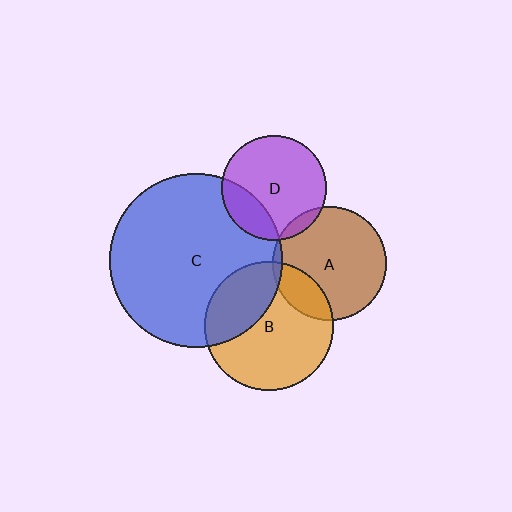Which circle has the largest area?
Circle C (blue).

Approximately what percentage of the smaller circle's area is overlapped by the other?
Approximately 5%.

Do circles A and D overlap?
Yes.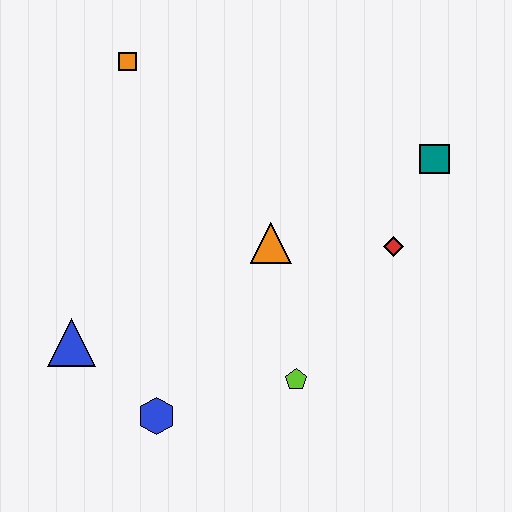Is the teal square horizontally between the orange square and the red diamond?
No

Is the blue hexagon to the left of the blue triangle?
No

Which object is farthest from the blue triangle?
The teal square is farthest from the blue triangle.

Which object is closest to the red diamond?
The teal square is closest to the red diamond.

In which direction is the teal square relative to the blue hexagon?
The teal square is to the right of the blue hexagon.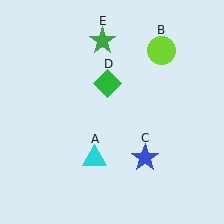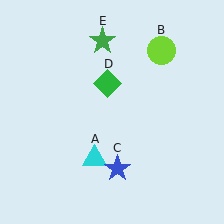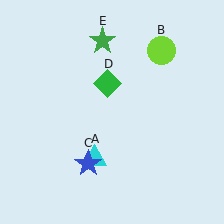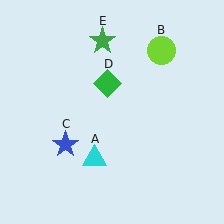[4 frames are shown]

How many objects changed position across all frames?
1 object changed position: blue star (object C).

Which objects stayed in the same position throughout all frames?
Cyan triangle (object A) and lime circle (object B) and green diamond (object D) and green star (object E) remained stationary.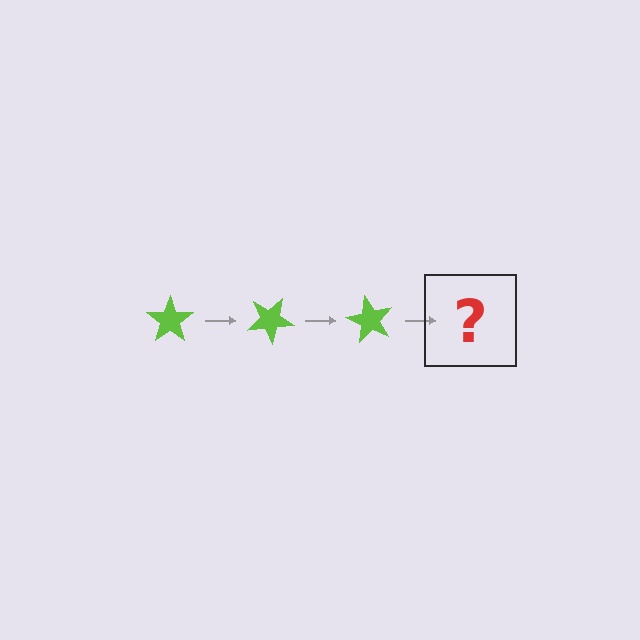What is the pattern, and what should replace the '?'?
The pattern is that the star rotates 30 degrees each step. The '?' should be a lime star rotated 90 degrees.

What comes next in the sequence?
The next element should be a lime star rotated 90 degrees.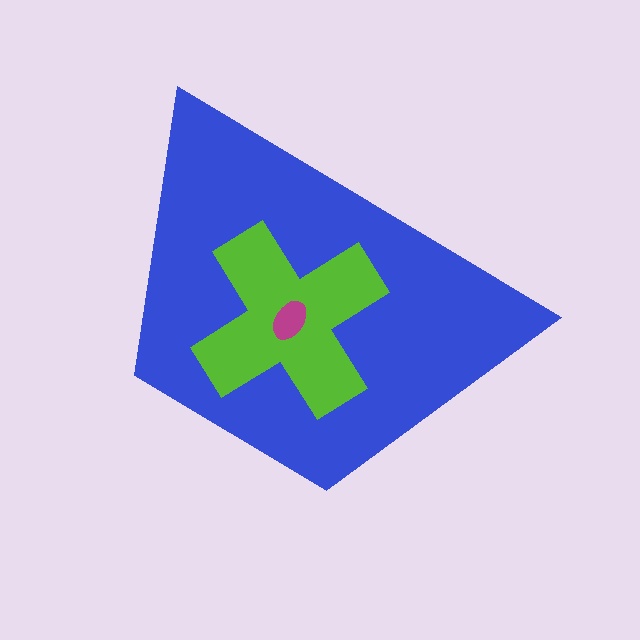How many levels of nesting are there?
3.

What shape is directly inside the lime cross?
The magenta ellipse.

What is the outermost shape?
The blue trapezoid.